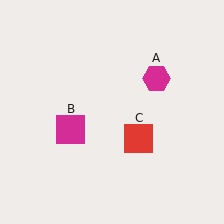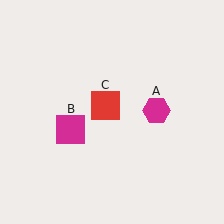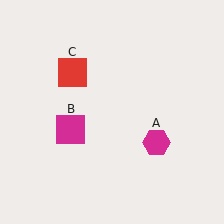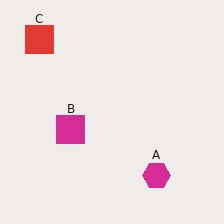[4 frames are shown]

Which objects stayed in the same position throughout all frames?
Magenta square (object B) remained stationary.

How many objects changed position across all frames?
2 objects changed position: magenta hexagon (object A), red square (object C).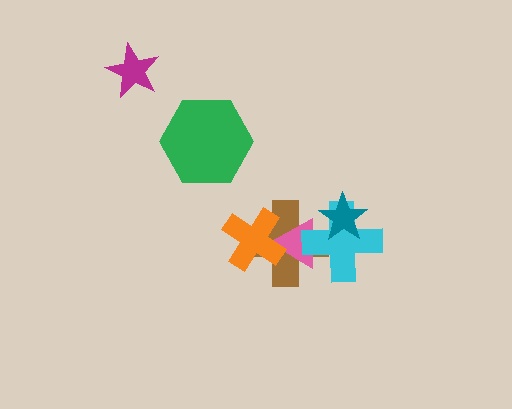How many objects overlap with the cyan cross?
3 objects overlap with the cyan cross.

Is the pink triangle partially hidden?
Yes, it is partially covered by another shape.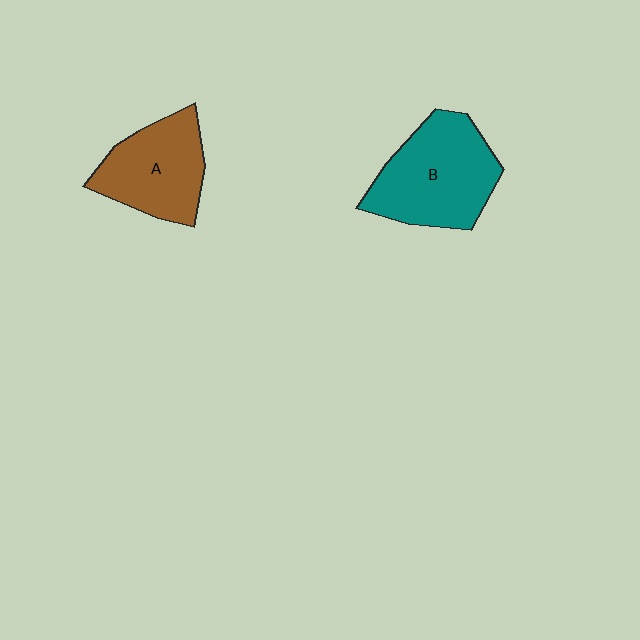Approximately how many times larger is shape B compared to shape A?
Approximately 1.3 times.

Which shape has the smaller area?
Shape A (brown).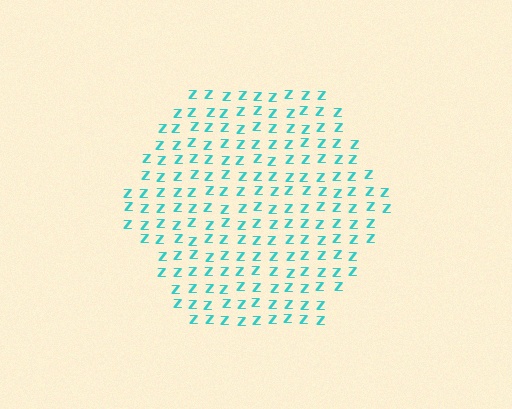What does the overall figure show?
The overall figure shows a hexagon.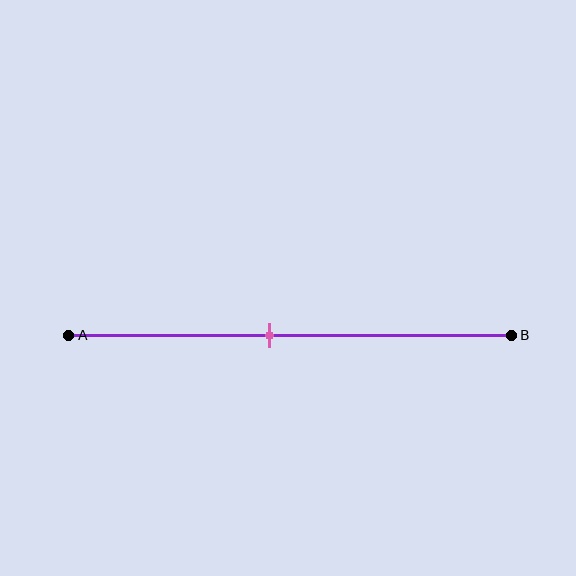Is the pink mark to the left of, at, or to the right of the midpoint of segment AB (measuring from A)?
The pink mark is to the left of the midpoint of segment AB.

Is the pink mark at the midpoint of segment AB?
No, the mark is at about 45% from A, not at the 50% midpoint.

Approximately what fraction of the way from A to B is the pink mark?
The pink mark is approximately 45% of the way from A to B.